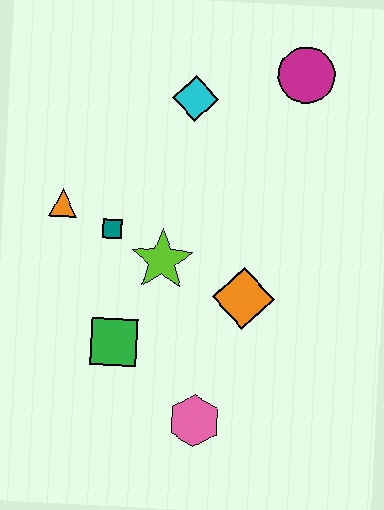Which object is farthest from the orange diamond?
The magenta circle is farthest from the orange diamond.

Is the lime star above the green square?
Yes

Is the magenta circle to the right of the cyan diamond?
Yes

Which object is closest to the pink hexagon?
The green square is closest to the pink hexagon.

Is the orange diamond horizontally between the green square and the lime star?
No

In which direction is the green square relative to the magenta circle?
The green square is below the magenta circle.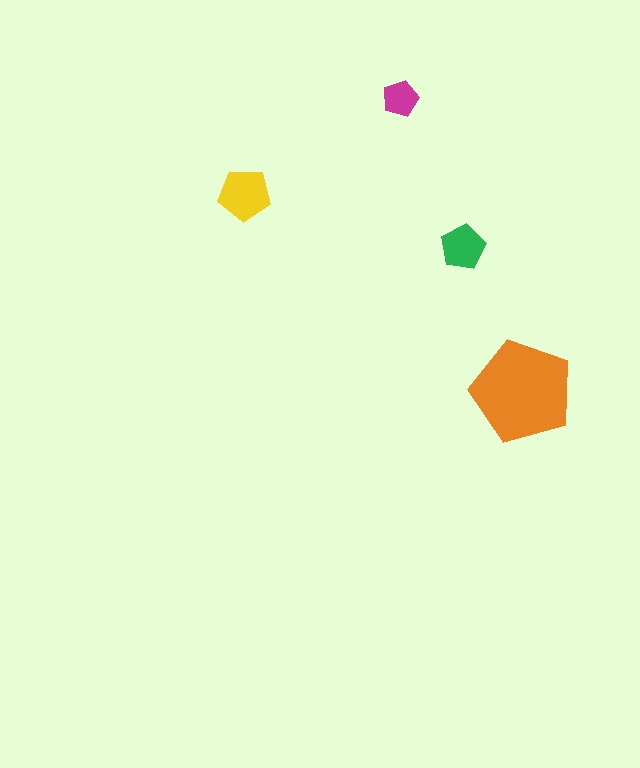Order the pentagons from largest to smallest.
the orange one, the yellow one, the green one, the magenta one.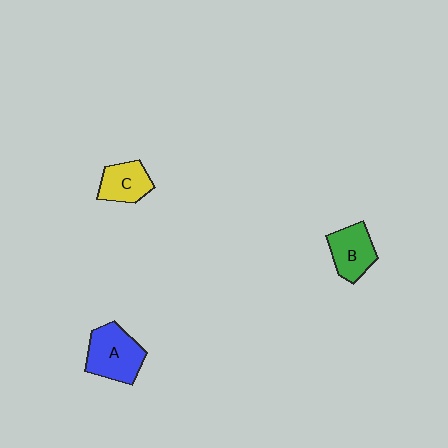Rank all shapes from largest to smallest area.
From largest to smallest: A (blue), B (green), C (yellow).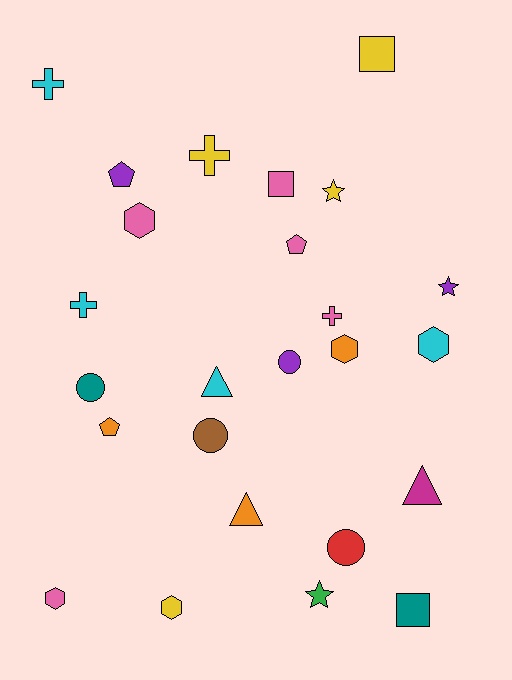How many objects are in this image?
There are 25 objects.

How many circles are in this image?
There are 4 circles.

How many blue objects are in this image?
There are no blue objects.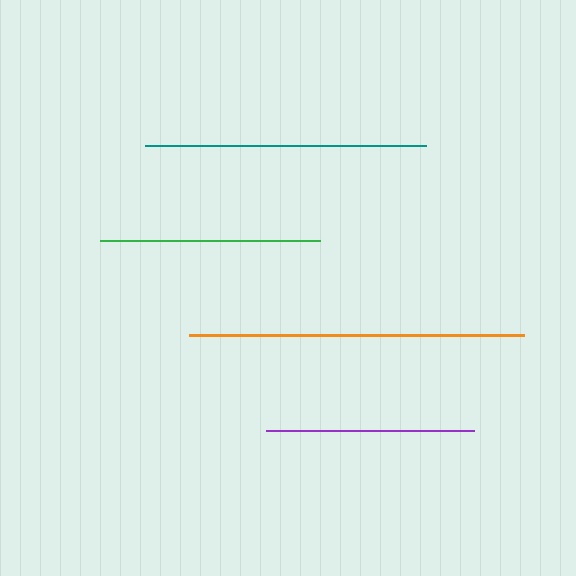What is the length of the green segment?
The green segment is approximately 220 pixels long.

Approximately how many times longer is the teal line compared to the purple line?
The teal line is approximately 1.4 times the length of the purple line.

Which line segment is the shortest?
The purple line is the shortest at approximately 208 pixels.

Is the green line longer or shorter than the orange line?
The orange line is longer than the green line.